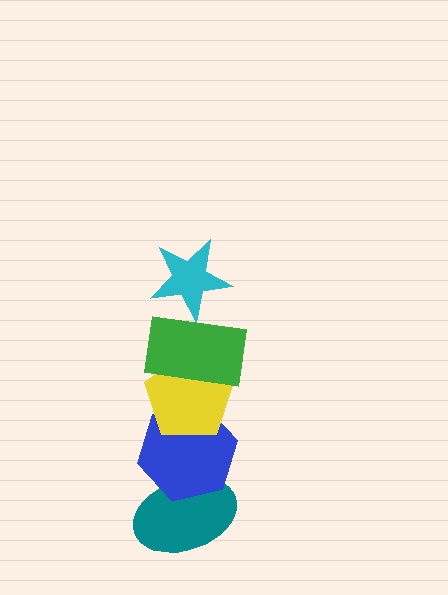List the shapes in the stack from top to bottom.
From top to bottom: the cyan star, the green rectangle, the yellow pentagon, the blue hexagon, the teal ellipse.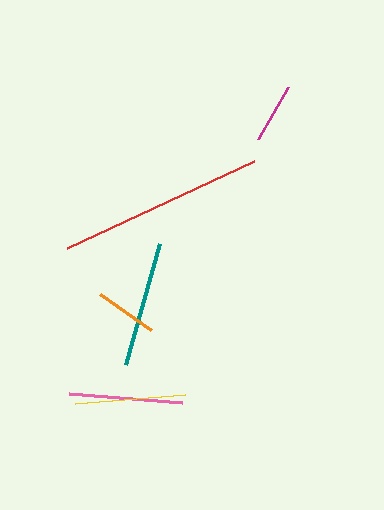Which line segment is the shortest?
The magenta line is the shortest at approximately 60 pixels.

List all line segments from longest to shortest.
From longest to shortest: red, teal, pink, yellow, orange, magenta.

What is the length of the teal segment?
The teal segment is approximately 126 pixels long.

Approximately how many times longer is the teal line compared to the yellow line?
The teal line is approximately 1.1 times the length of the yellow line.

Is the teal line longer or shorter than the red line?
The red line is longer than the teal line.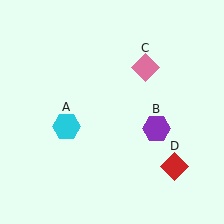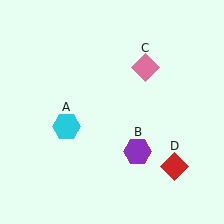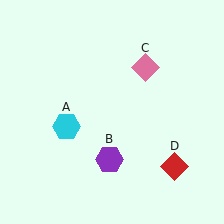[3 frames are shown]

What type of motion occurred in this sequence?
The purple hexagon (object B) rotated clockwise around the center of the scene.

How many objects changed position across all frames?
1 object changed position: purple hexagon (object B).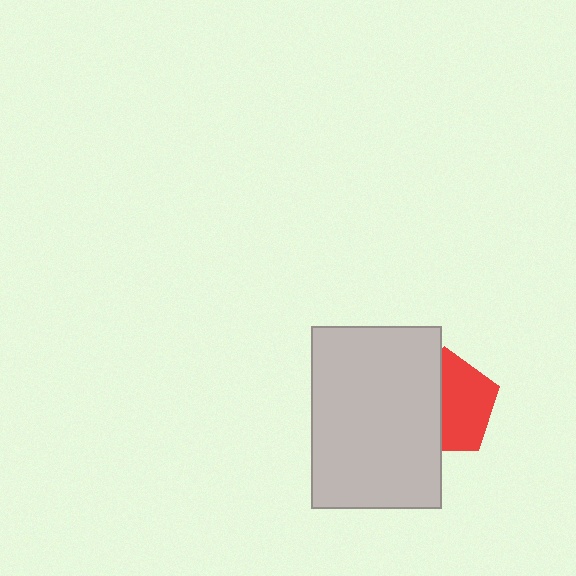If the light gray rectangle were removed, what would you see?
You would see the complete red pentagon.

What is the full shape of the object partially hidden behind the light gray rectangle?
The partially hidden object is a red pentagon.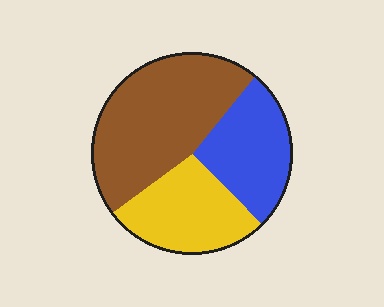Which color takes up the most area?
Brown, at roughly 45%.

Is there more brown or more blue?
Brown.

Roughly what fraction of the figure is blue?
Blue takes up about one quarter (1/4) of the figure.